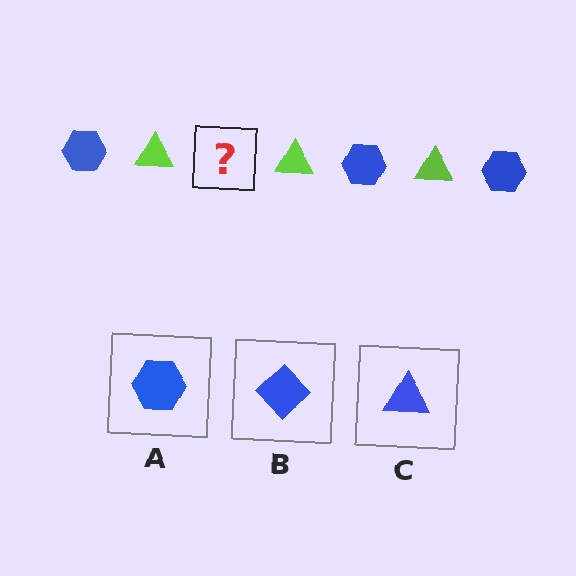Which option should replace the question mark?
Option A.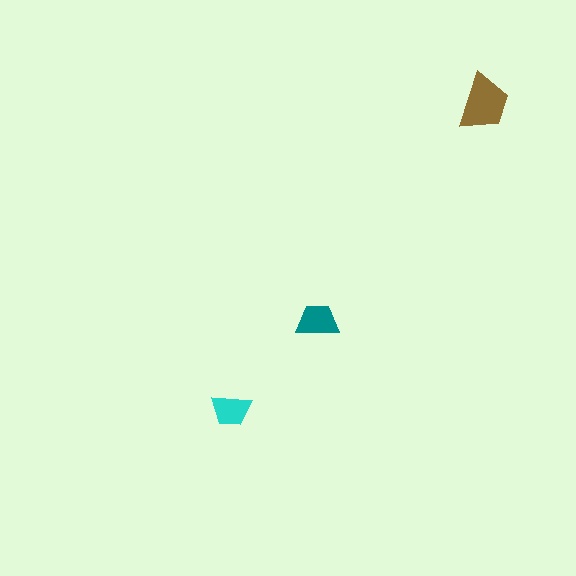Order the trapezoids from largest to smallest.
the brown one, the teal one, the cyan one.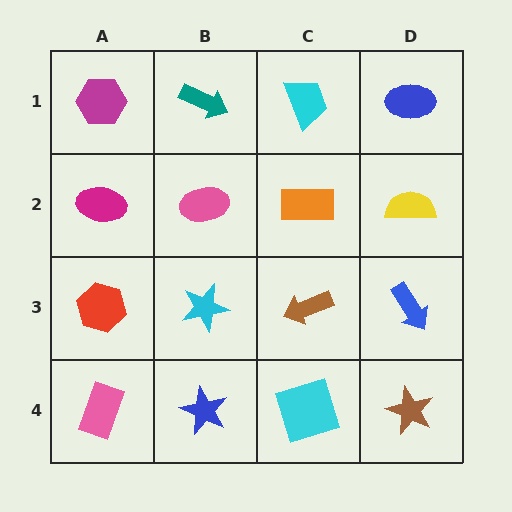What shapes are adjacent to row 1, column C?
An orange rectangle (row 2, column C), a teal arrow (row 1, column B), a blue ellipse (row 1, column D).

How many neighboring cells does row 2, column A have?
3.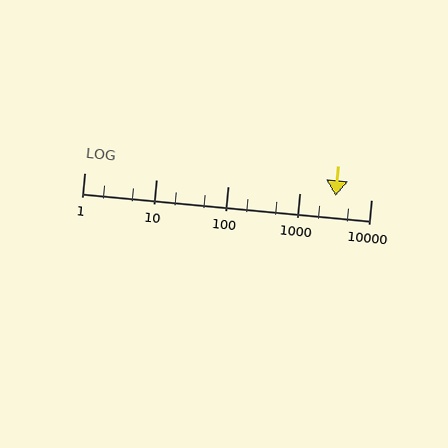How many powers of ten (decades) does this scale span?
The scale spans 4 decades, from 1 to 10000.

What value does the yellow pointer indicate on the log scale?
The pointer indicates approximately 3200.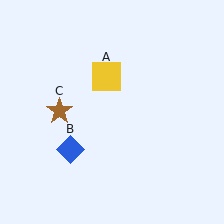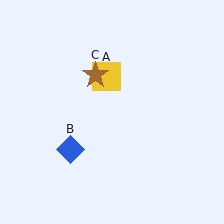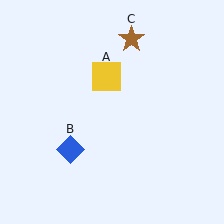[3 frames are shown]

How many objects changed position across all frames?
1 object changed position: brown star (object C).